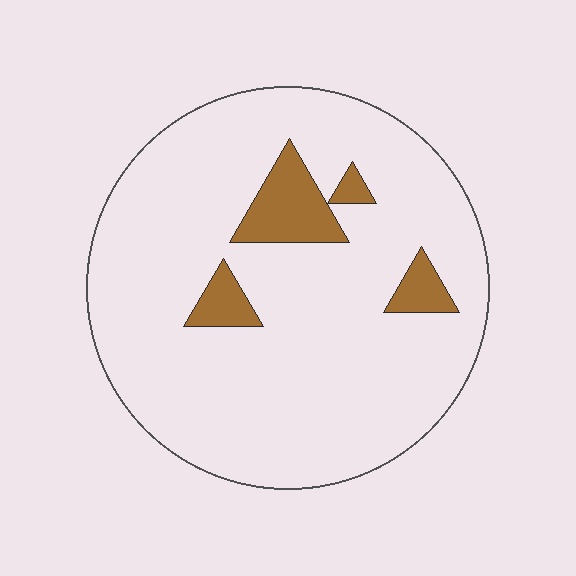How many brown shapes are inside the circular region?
4.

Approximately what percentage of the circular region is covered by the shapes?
Approximately 10%.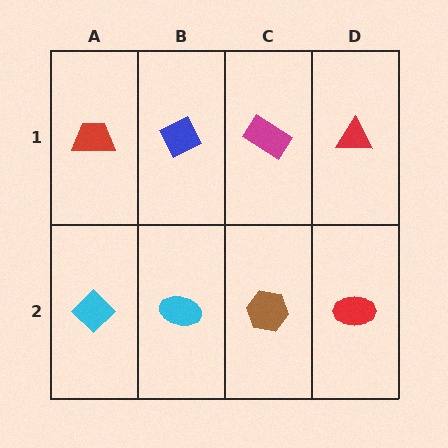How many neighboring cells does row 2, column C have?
3.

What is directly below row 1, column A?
A cyan diamond.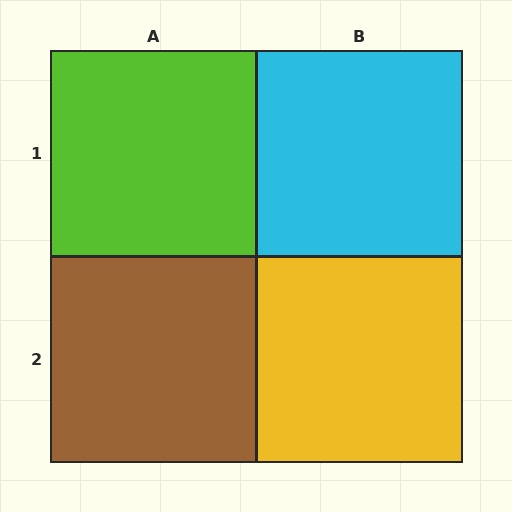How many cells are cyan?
1 cell is cyan.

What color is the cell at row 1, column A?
Lime.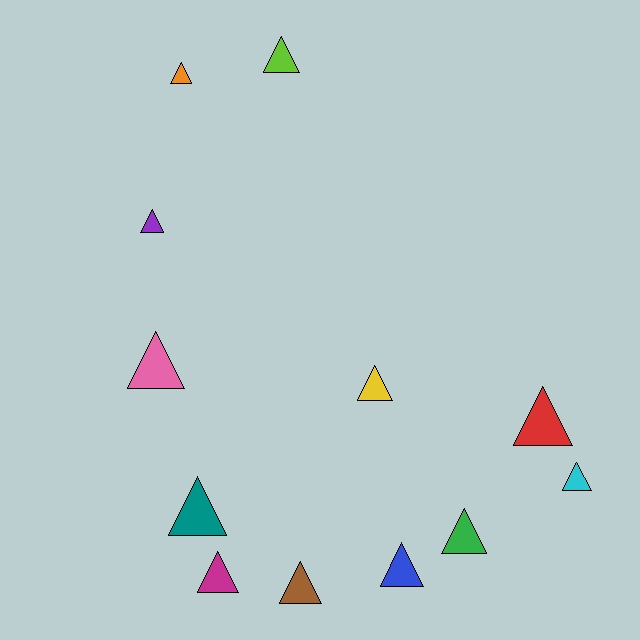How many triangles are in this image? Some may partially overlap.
There are 12 triangles.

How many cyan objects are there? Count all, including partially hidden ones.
There is 1 cyan object.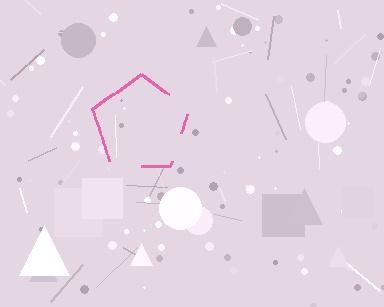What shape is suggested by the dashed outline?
The dashed outline suggests a pentagon.